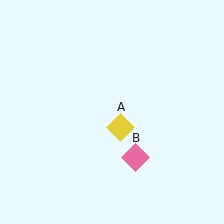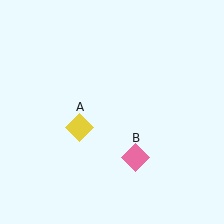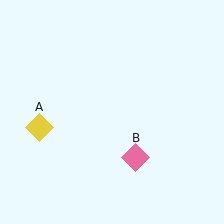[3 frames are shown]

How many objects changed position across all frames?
1 object changed position: yellow diamond (object A).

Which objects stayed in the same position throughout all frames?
Pink diamond (object B) remained stationary.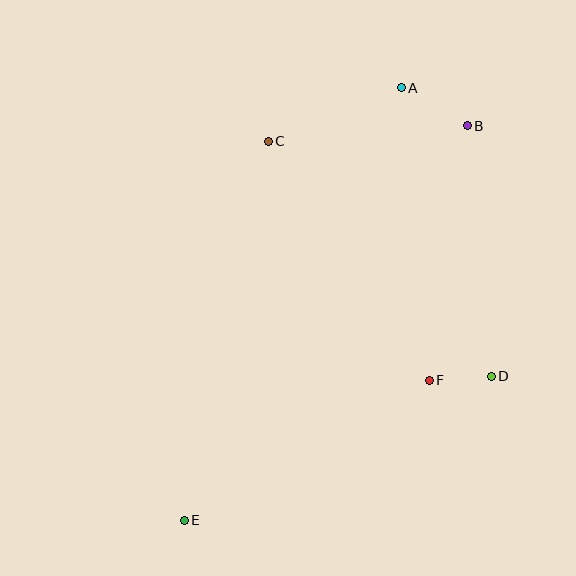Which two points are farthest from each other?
Points B and E are farthest from each other.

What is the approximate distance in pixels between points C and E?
The distance between C and E is approximately 388 pixels.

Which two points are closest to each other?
Points D and F are closest to each other.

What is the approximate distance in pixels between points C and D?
The distance between C and D is approximately 324 pixels.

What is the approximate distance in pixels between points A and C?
The distance between A and C is approximately 143 pixels.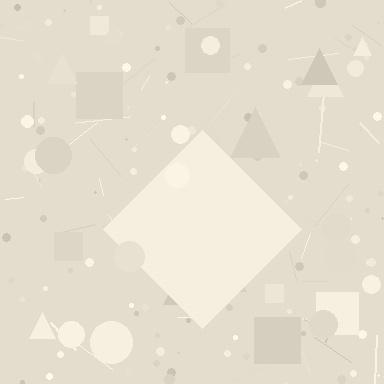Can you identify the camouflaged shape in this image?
The camouflaged shape is a diamond.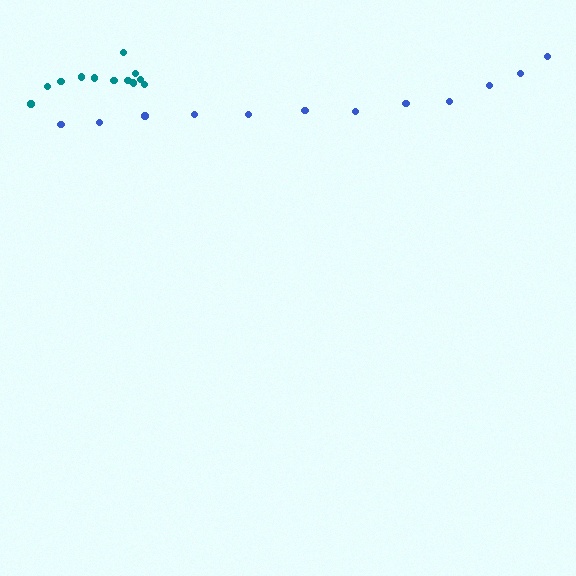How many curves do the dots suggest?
There are 2 distinct paths.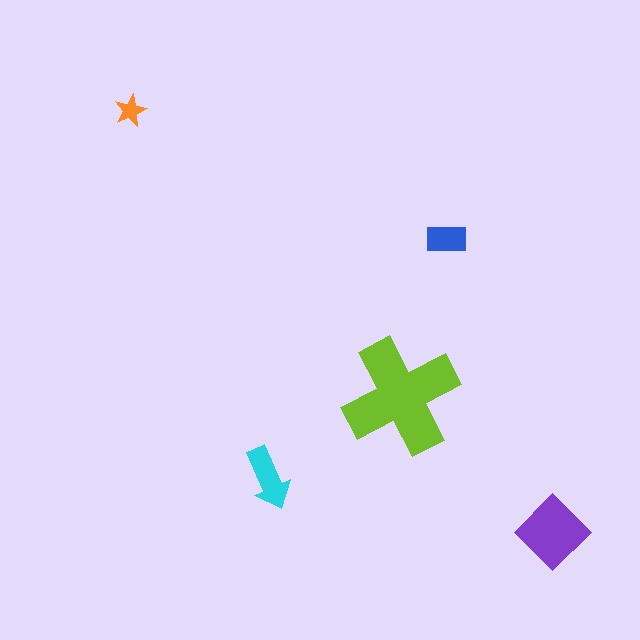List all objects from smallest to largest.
The orange star, the blue rectangle, the cyan arrow, the purple diamond, the lime cross.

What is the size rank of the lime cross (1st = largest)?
1st.